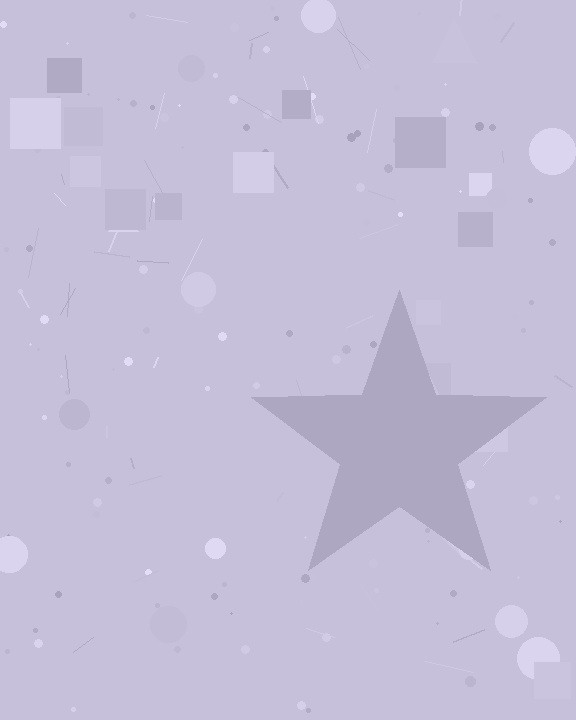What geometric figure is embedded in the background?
A star is embedded in the background.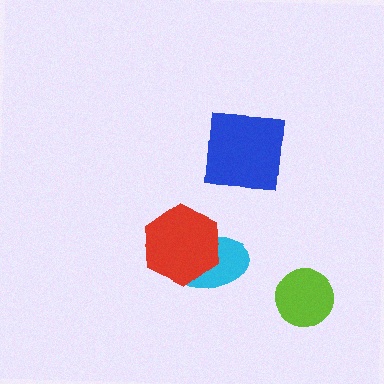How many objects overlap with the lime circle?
0 objects overlap with the lime circle.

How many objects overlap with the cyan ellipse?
1 object overlaps with the cyan ellipse.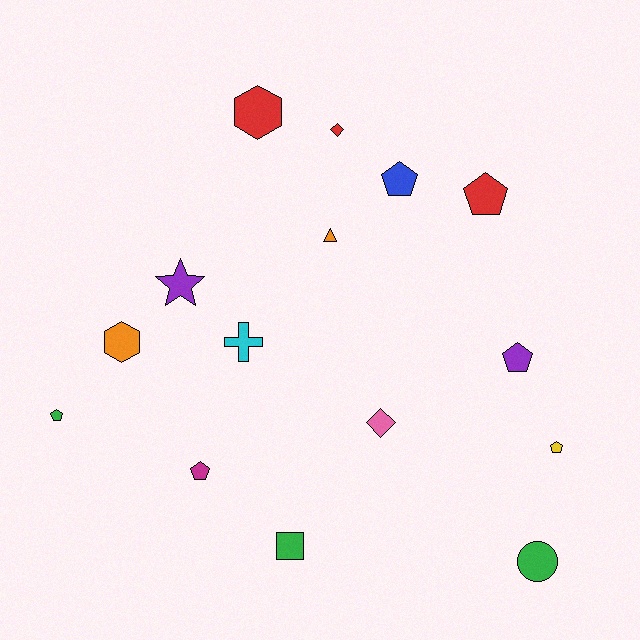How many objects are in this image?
There are 15 objects.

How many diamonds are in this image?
There are 2 diamonds.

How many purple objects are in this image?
There are 2 purple objects.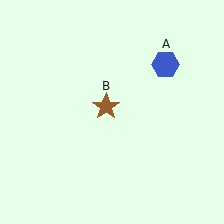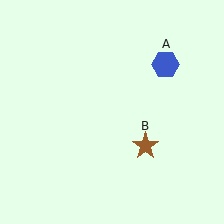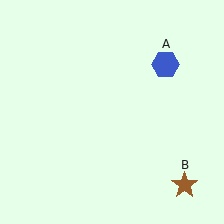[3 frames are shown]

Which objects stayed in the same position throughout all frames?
Blue hexagon (object A) remained stationary.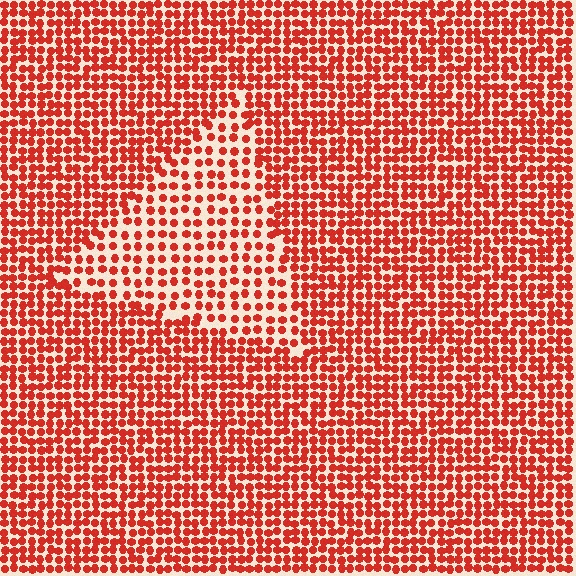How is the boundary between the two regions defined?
The boundary is defined by a change in element density (approximately 1.7x ratio). All elements are the same color, size, and shape.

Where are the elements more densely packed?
The elements are more densely packed outside the triangle boundary.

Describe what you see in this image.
The image contains small red elements arranged at two different densities. A triangle-shaped region is visible where the elements are less densely packed than the surrounding area.